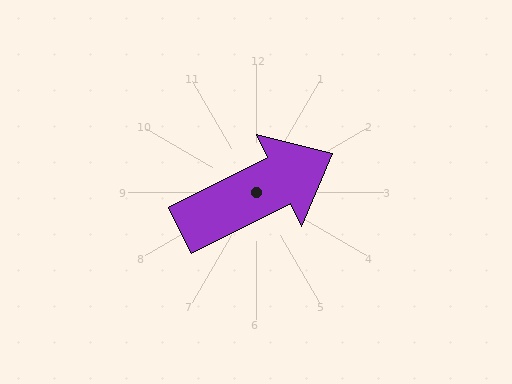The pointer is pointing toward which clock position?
Roughly 2 o'clock.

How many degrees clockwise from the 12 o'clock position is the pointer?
Approximately 64 degrees.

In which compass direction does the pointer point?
Northeast.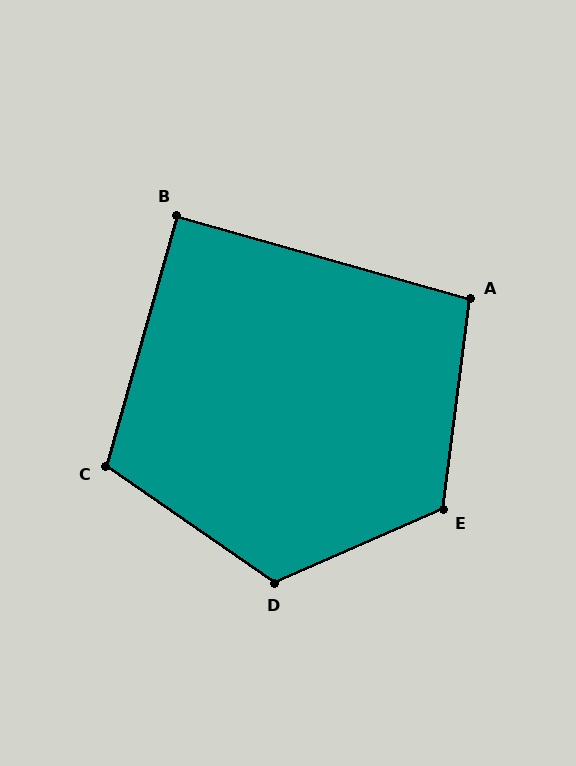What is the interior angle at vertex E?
Approximately 121 degrees (obtuse).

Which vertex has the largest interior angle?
D, at approximately 122 degrees.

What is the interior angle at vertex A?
Approximately 99 degrees (obtuse).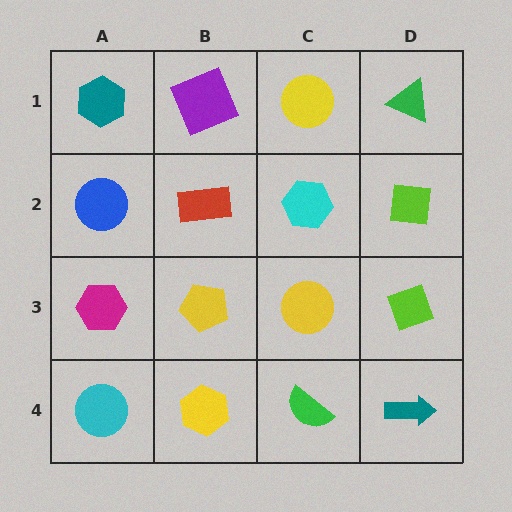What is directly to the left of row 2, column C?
A red rectangle.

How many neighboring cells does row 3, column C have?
4.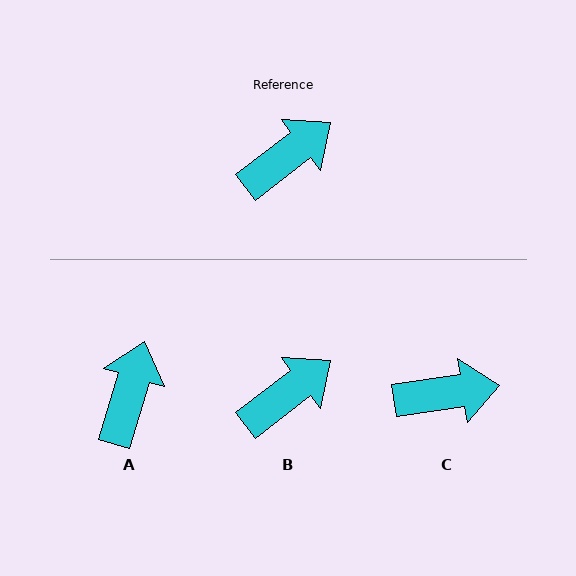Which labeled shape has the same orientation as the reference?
B.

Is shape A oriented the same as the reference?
No, it is off by about 35 degrees.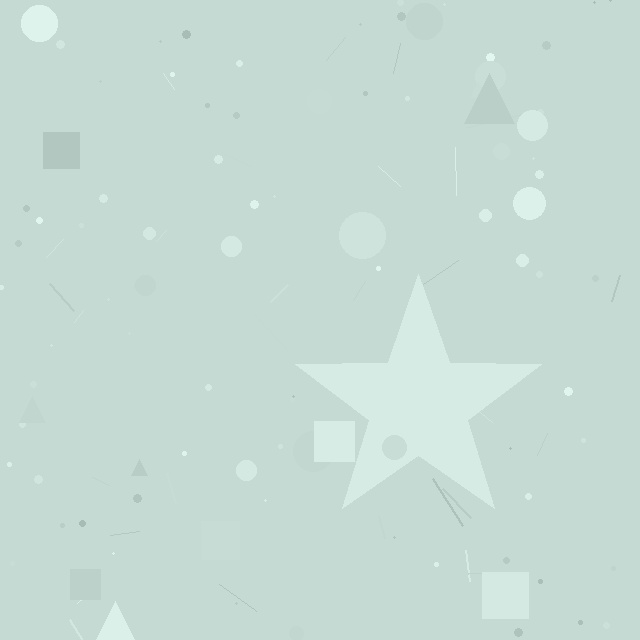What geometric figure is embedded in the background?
A star is embedded in the background.